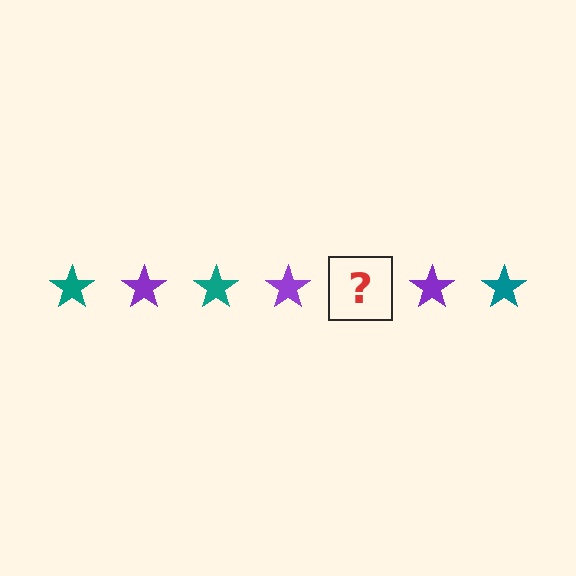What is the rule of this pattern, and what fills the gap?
The rule is that the pattern cycles through teal, purple stars. The gap should be filled with a teal star.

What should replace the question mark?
The question mark should be replaced with a teal star.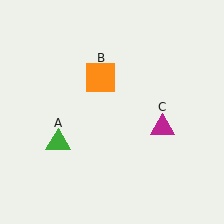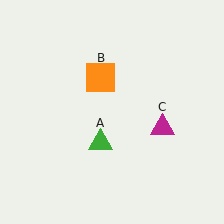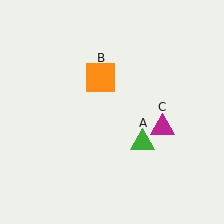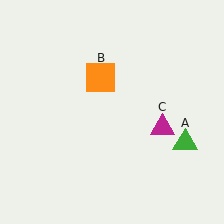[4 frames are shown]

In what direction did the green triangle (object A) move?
The green triangle (object A) moved right.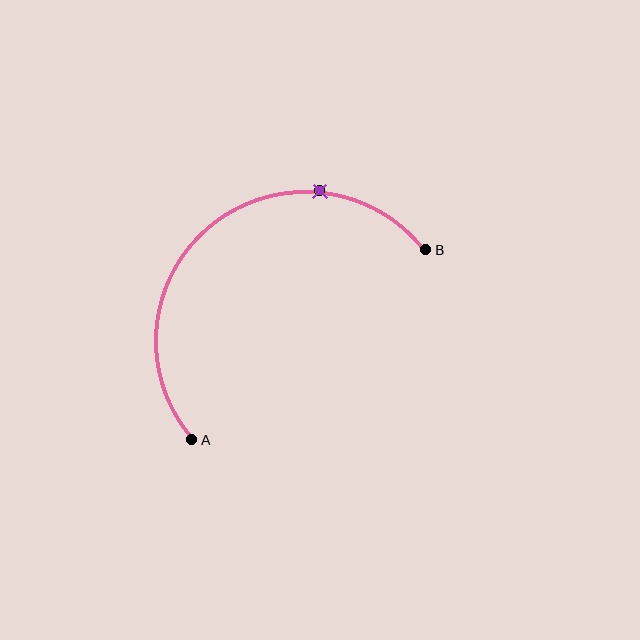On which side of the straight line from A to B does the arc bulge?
The arc bulges above and to the left of the straight line connecting A and B.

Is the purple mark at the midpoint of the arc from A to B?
No. The purple mark lies on the arc but is closer to endpoint B. The arc midpoint would be at the point on the curve equidistant along the arc from both A and B.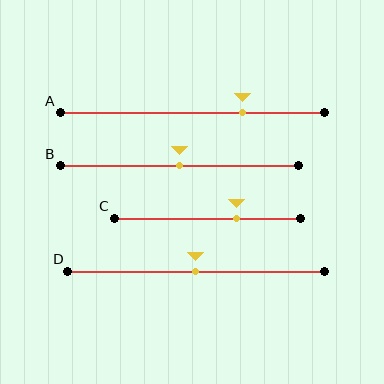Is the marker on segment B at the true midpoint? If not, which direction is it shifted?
Yes, the marker on segment B is at the true midpoint.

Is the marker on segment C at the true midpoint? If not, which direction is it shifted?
No, the marker on segment C is shifted to the right by about 16% of the segment length.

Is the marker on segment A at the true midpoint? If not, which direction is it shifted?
No, the marker on segment A is shifted to the right by about 19% of the segment length.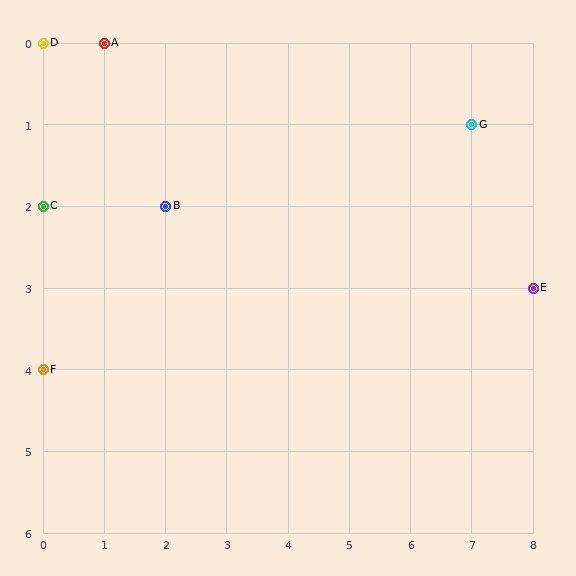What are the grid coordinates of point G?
Point G is at grid coordinates (7, 1).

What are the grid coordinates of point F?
Point F is at grid coordinates (0, 4).